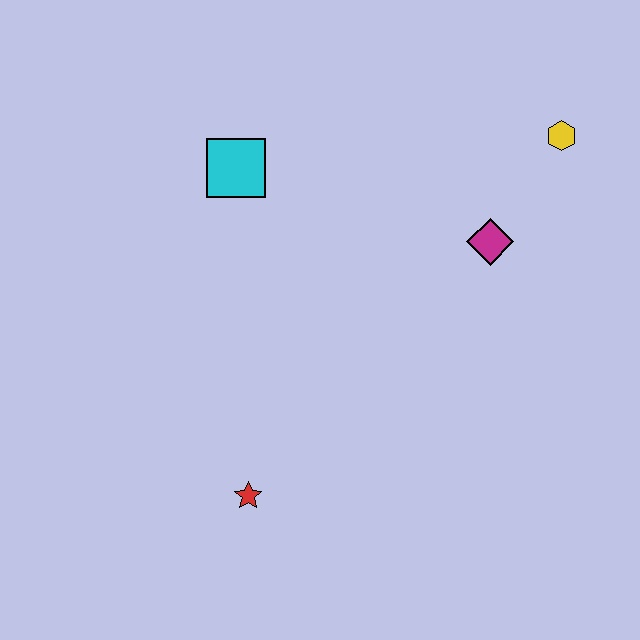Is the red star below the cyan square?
Yes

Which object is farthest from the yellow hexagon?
The red star is farthest from the yellow hexagon.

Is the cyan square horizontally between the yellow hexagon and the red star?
No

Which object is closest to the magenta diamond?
The yellow hexagon is closest to the magenta diamond.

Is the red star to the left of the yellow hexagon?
Yes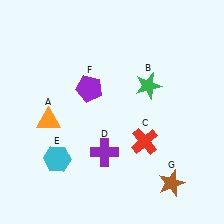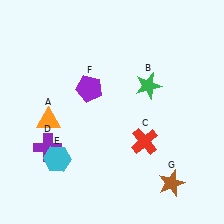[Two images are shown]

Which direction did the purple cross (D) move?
The purple cross (D) moved left.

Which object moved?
The purple cross (D) moved left.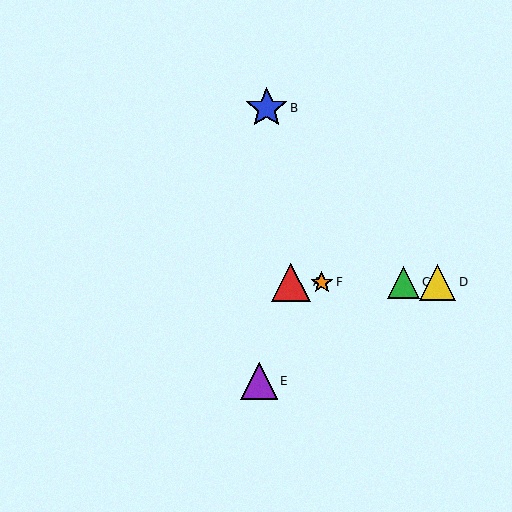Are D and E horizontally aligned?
No, D is at y≈282 and E is at y≈381.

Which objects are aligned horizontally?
Objects A, C, D, F are aligned horizontally.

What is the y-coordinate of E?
Object E is at y≈381.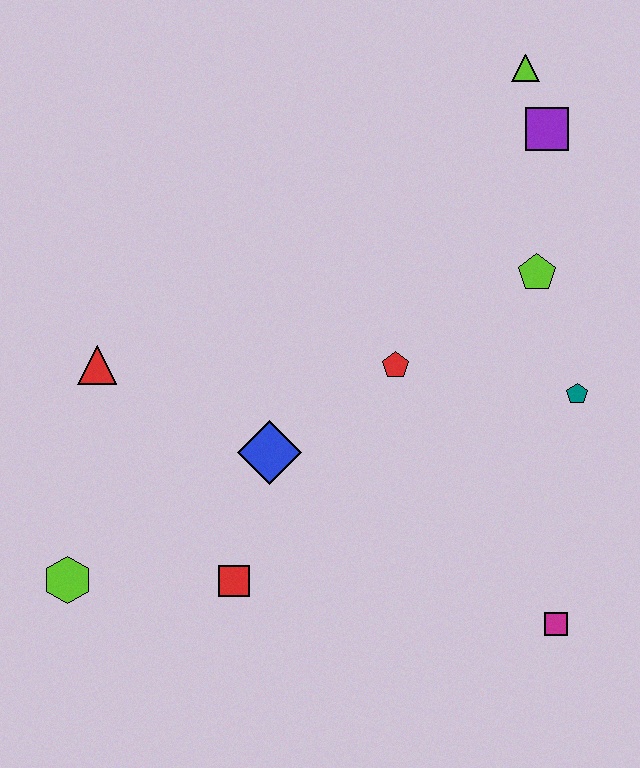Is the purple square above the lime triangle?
No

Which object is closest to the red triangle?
The blue diamond is closest to the red triangle.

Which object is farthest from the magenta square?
The lime triangle is farthest from the magenta square.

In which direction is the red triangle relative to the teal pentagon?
The red triangle is to the left of the teal pentagon.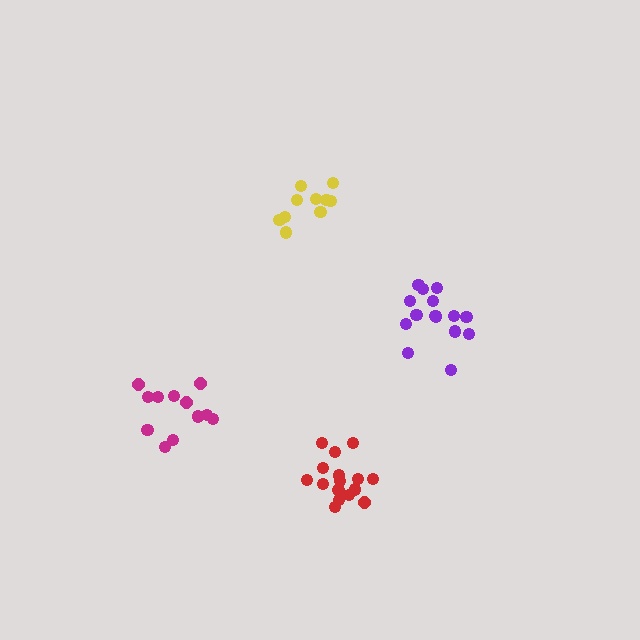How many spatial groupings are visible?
There are 4 spatial groupings.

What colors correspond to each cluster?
The clusters are colored: yellow, purple, red, magenta.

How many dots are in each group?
Group 1: 10 dots, Group 2: 15 dots, Group 3: 16 dots, Group 4: 12 dots (53 total).